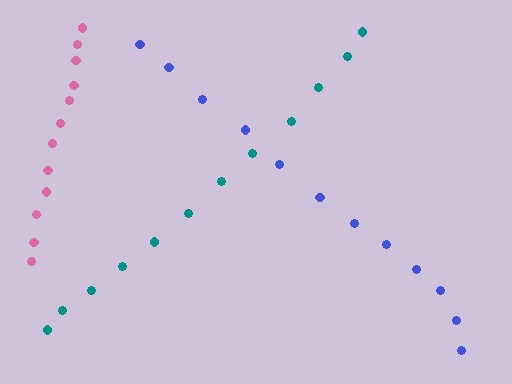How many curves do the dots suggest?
There are 3 distinct paths.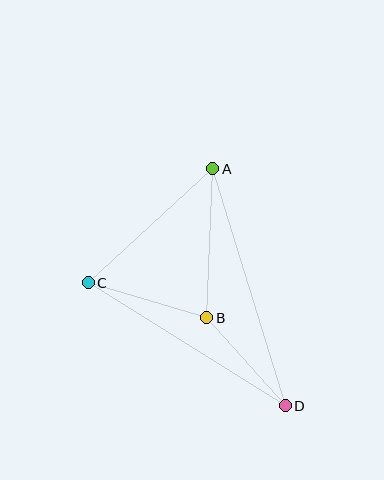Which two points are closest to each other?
Points B and D are closest to each other.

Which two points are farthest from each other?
Points A and D are farthest from each other.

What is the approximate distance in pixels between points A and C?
The distance between A and C is approximately 168 pixels.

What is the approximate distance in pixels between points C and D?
The distance between C and D is approximately 232 pixels.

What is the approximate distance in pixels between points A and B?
The distance between A and B is approximately 149 pixels.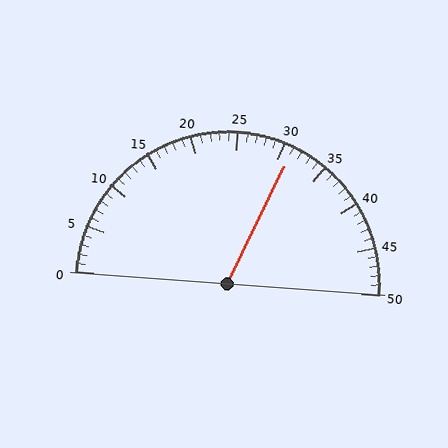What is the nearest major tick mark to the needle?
The nearest major tick mark is 30.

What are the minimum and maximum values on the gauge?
The gauge ranges from 0 to 50.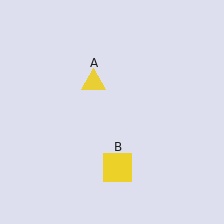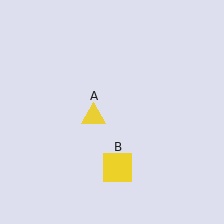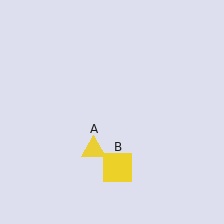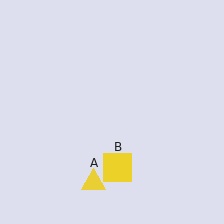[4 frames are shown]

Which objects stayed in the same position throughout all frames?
Yellow square (object B) remained stationary.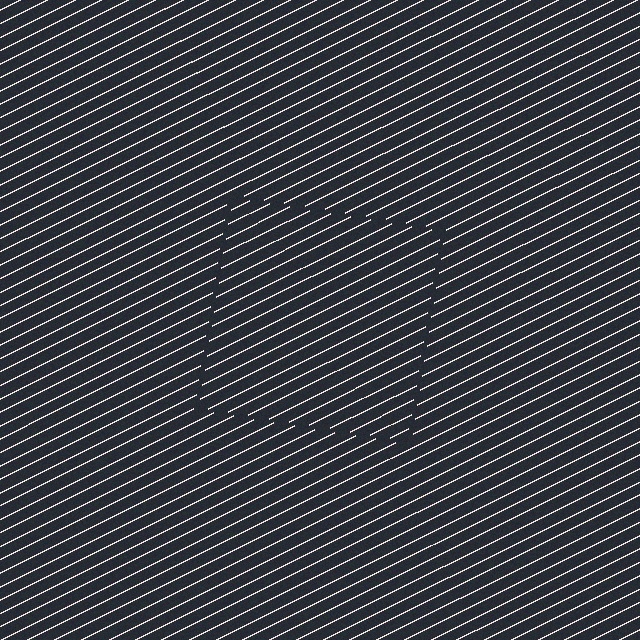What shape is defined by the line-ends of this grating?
An illusory square. The interior of the shape contains the same grating, shifted by half a period — the contour is defined by the phase discontinuity where line-ends from the inner and outer gratings abut.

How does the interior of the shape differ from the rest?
The interior of the shape contains the same grating, shifted by half a period — the contour is defined by the phase discontinuity where line-ends from the inner and outer gratings abut.